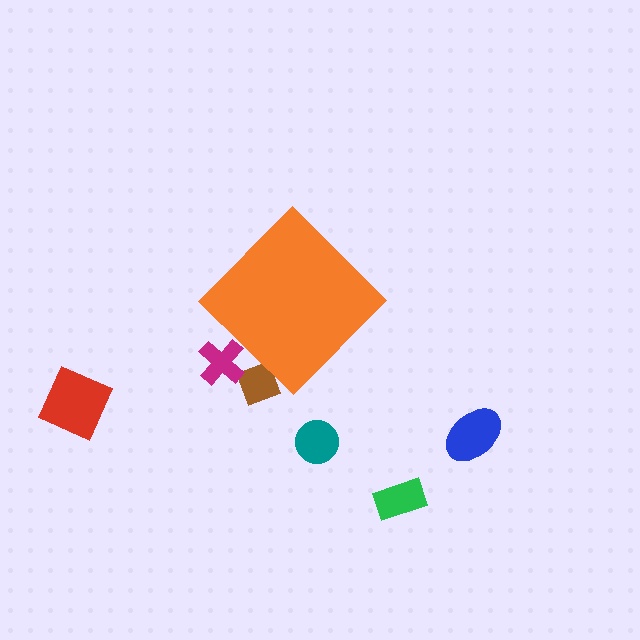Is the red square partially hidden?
No, the red square is fully visible.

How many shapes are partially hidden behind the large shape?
2 shapes are partially hidden.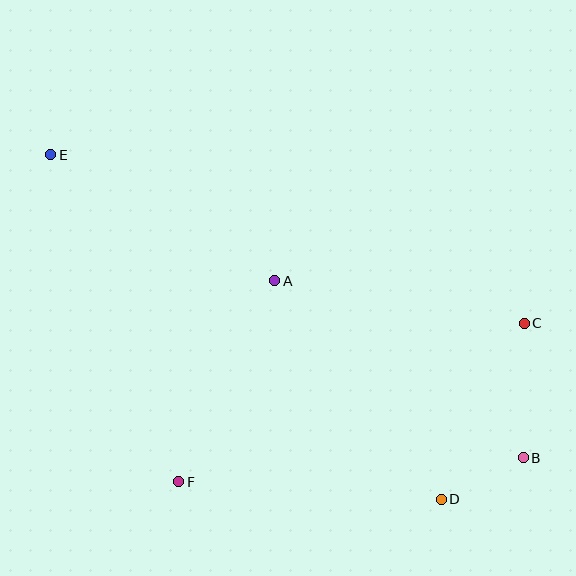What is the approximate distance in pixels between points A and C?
The distance between A and C is approximately 253 pixels.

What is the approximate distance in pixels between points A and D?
The distance between A and D is approximately 275 pixels.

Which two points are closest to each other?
Points B and D are closest to each other.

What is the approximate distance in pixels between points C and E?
The distance between C and E is approximately 502 pixels.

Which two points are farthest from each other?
Points B and E are farthest from each other.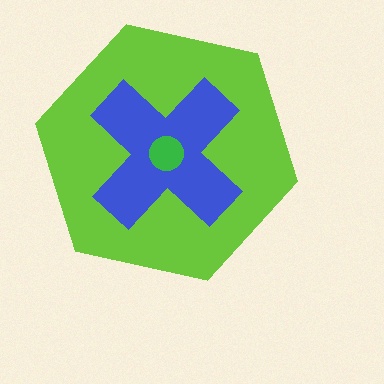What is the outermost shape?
The lime hexagon.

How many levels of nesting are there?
3.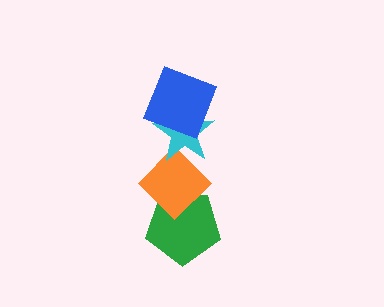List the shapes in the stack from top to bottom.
From top to bottom: the blue square, the cyan star, the orange diamond, the green pentagon.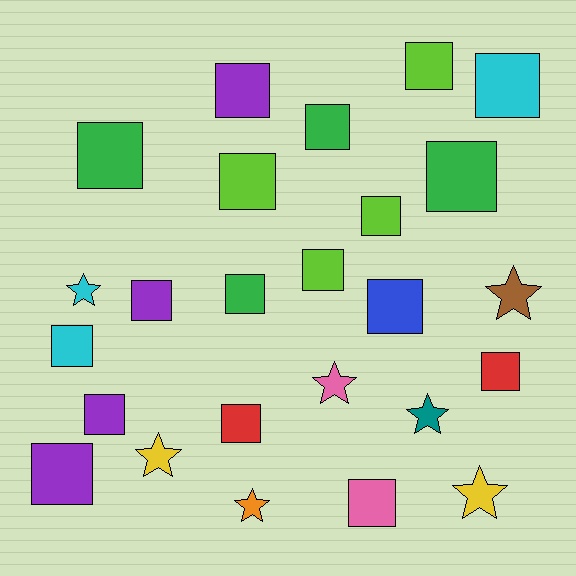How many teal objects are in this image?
There is 1 teal object.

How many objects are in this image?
There are 25 objects.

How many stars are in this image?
There are 7 stars.